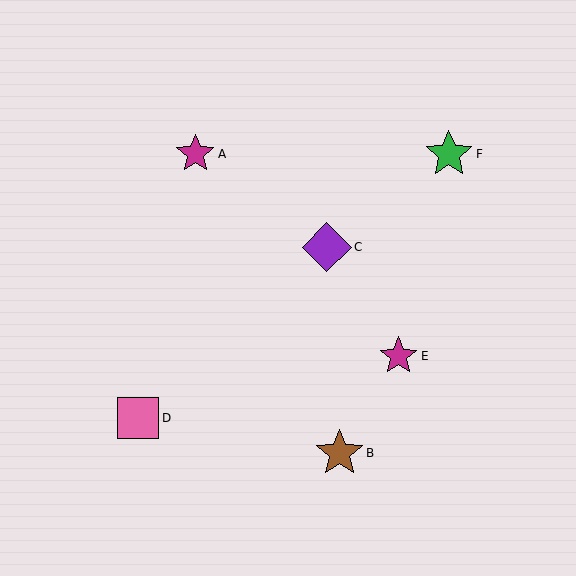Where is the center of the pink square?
The center of the pink square is at (138, 418).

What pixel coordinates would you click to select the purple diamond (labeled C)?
Click at (327, 247) to select the purple diamond C.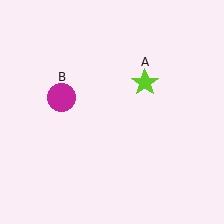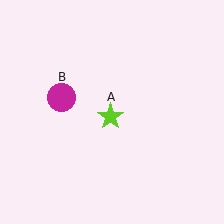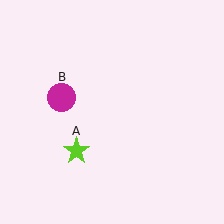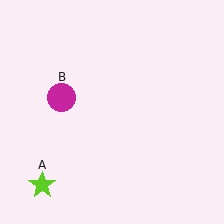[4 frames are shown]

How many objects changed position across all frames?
1 object changed position: lime star (object A).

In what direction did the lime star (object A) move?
The lime star (object A) moved down and to the left.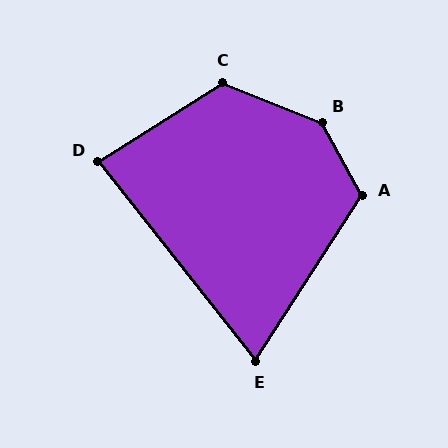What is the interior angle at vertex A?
Approximately 118 degrees (obtuse).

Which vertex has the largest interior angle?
B, at approximately 141 degrees.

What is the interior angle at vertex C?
Approximately 126 degrees (obtuse).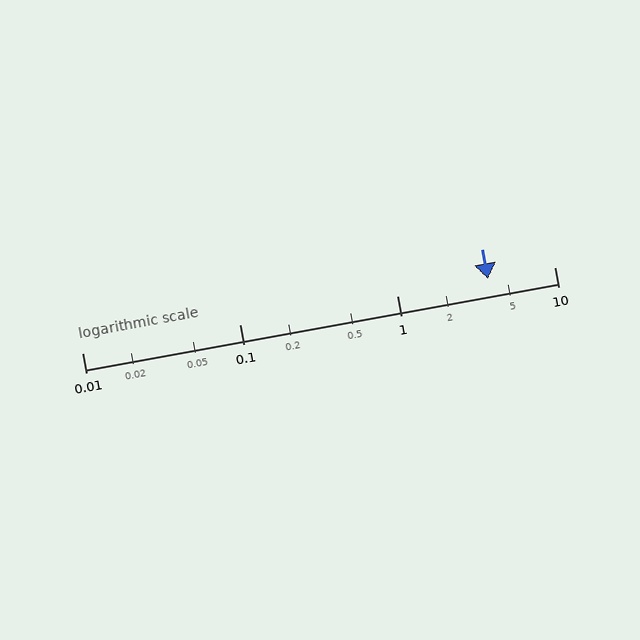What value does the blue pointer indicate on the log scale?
The pointer indicates approximately 3.8.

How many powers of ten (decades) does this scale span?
The scale spans 3 decades, from 0.01 to 10.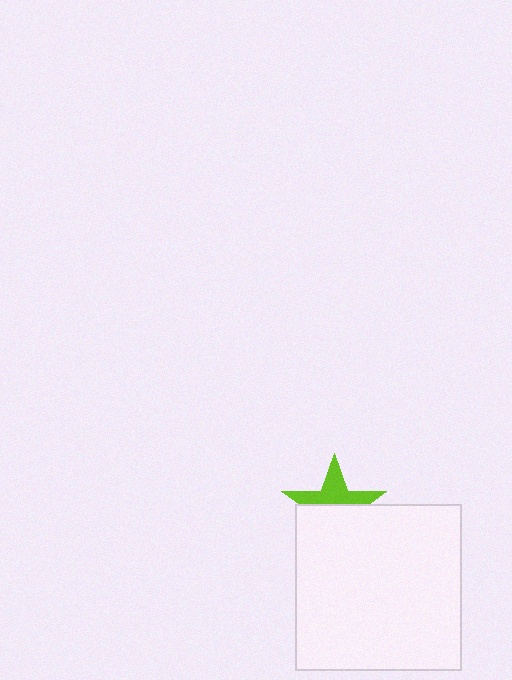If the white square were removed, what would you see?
You would see the complete lime star.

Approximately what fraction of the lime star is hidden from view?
Roughly 56% of the lime star is hidden behind the white square.